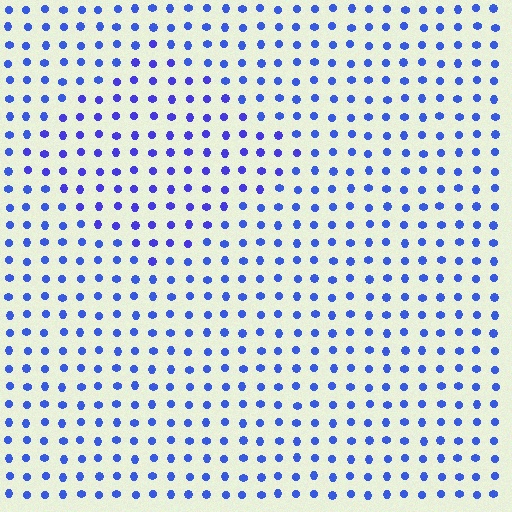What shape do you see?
I see a diamond.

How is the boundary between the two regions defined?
The boundary is defined purely by a slight shift in hue (about 17 degrees). Spacing, size, and orientation are identical on both sides.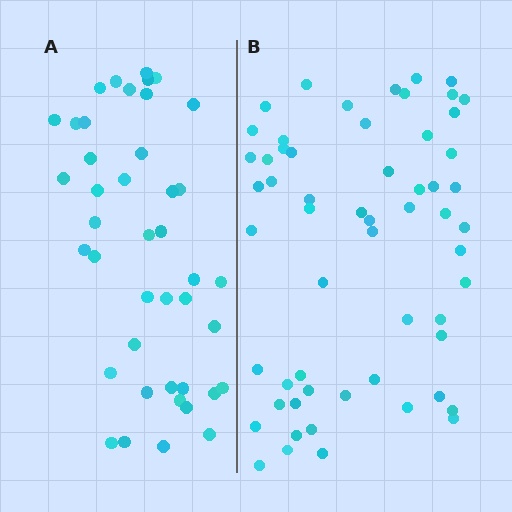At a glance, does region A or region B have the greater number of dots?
Region B (the right region) has more dots.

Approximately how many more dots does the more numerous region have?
Region B has approximately 15 more dots than region A.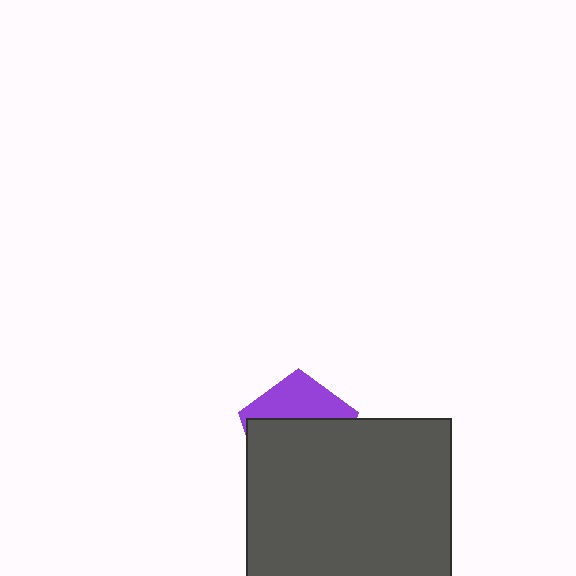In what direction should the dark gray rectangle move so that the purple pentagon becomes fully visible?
The dark gray rectangle should move down. That is the shortest direction to clear the overlap and leave the purple pentagon fully visible.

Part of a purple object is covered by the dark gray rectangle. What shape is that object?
It is a pentagon.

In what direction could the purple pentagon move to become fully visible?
The purple pentagon could move up. That would shift it out from behind the dark gray rectangle entirely.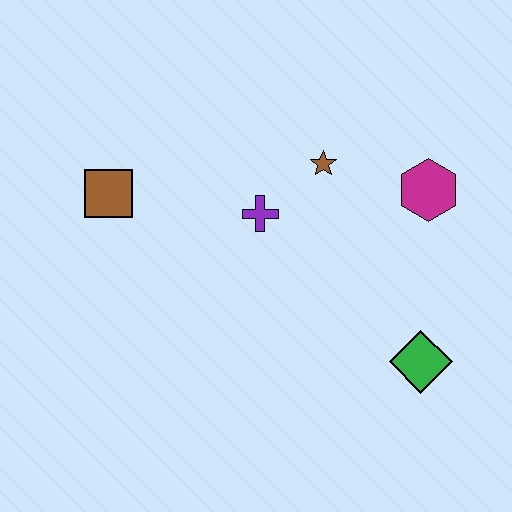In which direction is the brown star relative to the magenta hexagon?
The brown star is to the left of the magenta hexagon.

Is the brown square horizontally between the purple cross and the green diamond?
No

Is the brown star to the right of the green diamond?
No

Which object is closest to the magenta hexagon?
The brown star is closest to the magenta hexagon.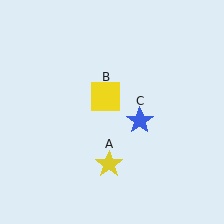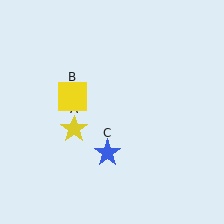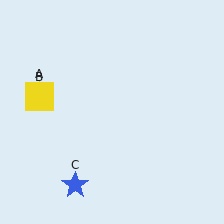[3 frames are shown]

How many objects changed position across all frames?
3 objects changed position: yellow star (object A), yellow square (object B), blue star (object C).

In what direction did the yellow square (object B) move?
The yellow square (object B) moved left.